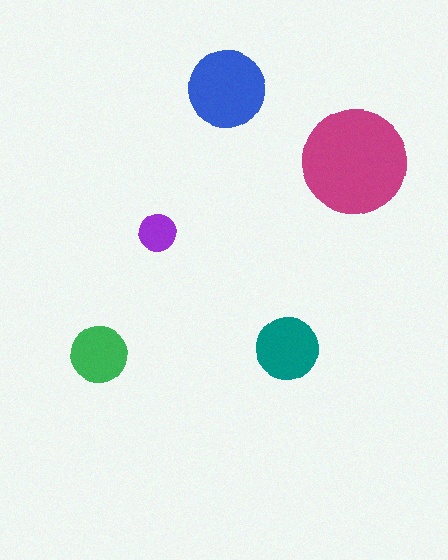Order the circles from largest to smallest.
the magenta one, the blue one, the teal one, the green one, the purple one.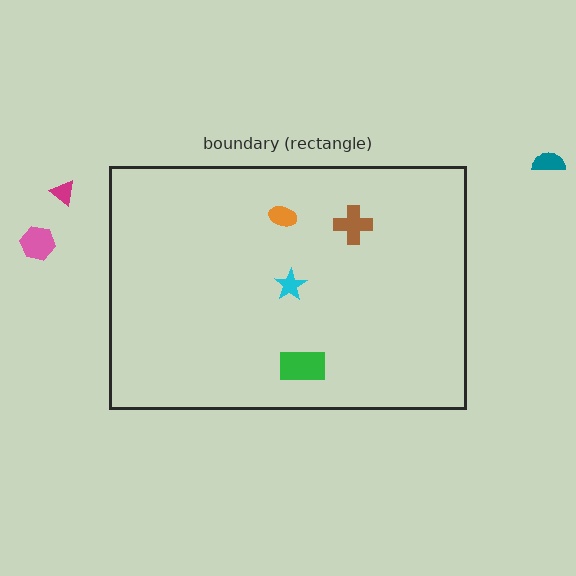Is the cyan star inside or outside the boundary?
Inside.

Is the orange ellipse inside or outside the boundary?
Inside.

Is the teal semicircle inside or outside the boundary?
Outside.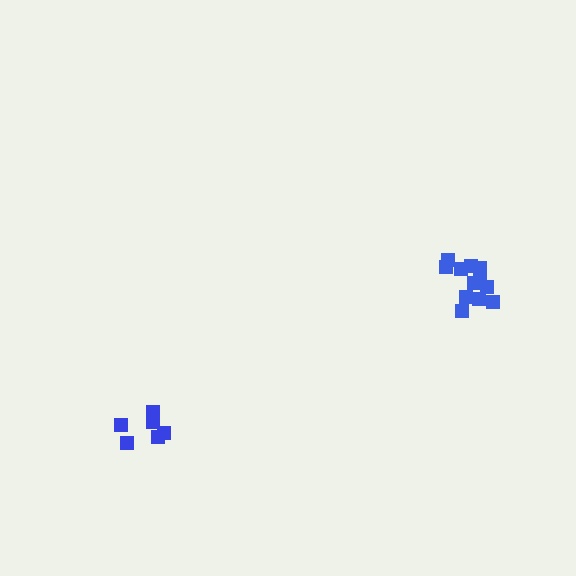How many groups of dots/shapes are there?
There are 2 groups.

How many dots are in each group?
Group 1: 12 dots, Group 2: 6 dots (18 total).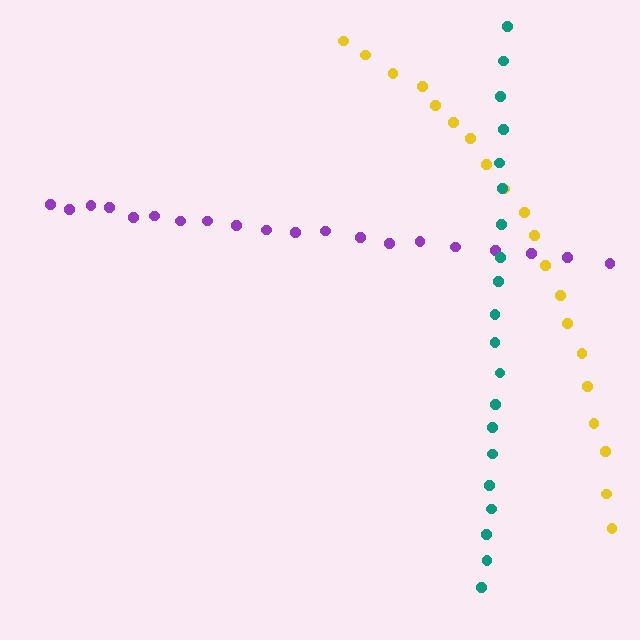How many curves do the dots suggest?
There are 3 distinct paths.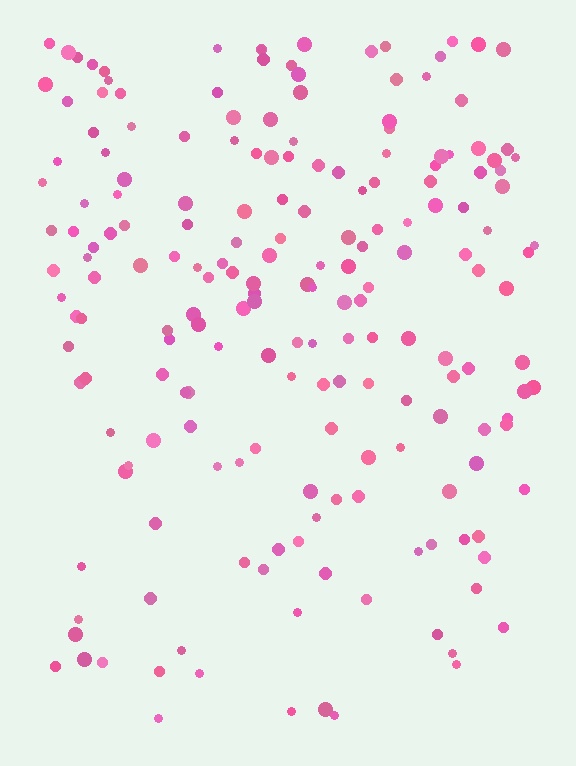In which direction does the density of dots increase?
From bottom to top, with the top side densest.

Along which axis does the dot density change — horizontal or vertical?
Vertical.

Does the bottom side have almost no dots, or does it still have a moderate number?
Still a moderate number, just noticeably fewer than the top.